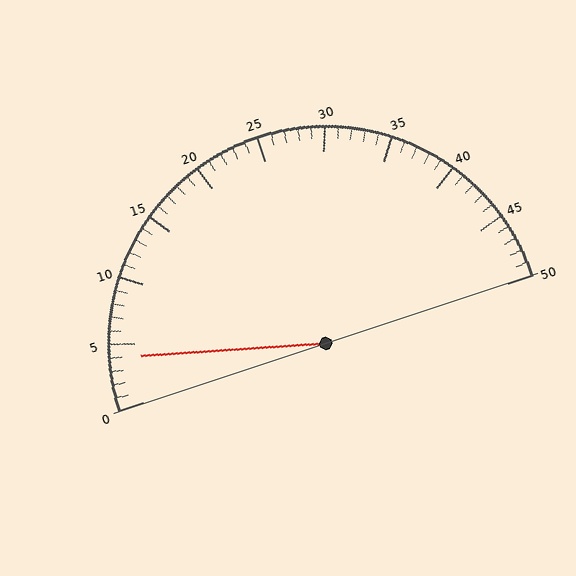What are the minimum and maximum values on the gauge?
The gauge ranges from 0 to 50.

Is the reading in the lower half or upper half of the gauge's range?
The reading is in the lower half of the range (0 to 50).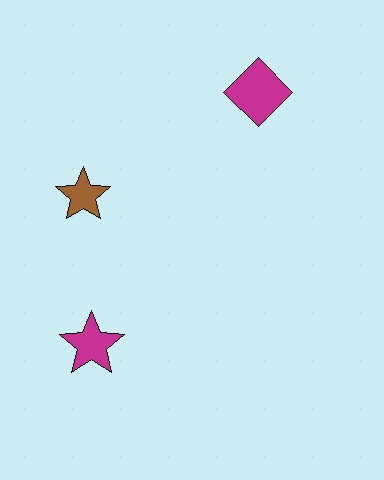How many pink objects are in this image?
There are no pink objects.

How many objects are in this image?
There are 3 objects.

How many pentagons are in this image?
There are no pentagons.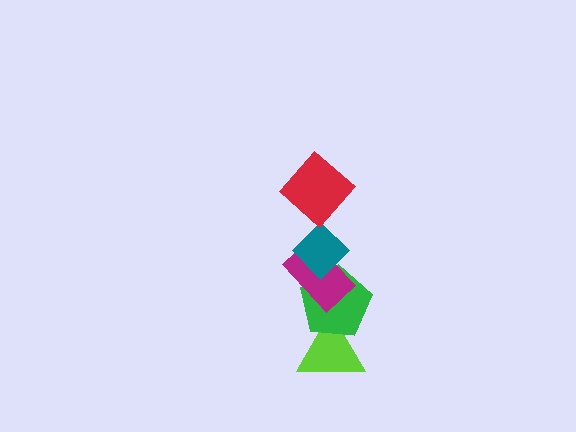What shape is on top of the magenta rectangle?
The teal diamond is on top of the magenta rectangle.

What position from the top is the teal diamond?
The teal diamond is 2nd from the top.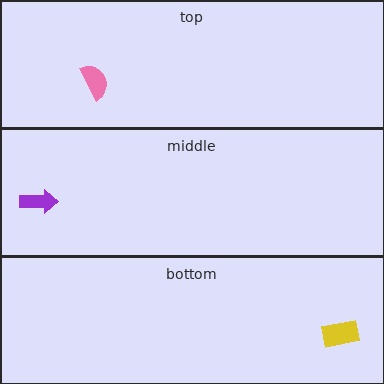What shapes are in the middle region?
The purple arrow.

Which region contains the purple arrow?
The middle region.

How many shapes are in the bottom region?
1.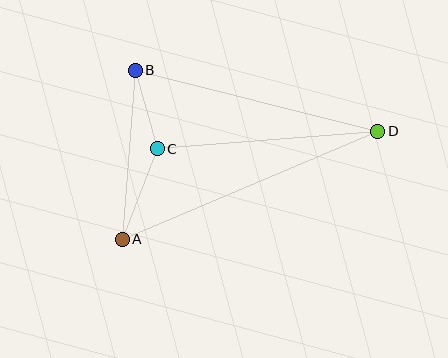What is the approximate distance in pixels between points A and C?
The distance between A and C is approximately 97 pixels.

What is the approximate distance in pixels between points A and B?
The distance between A and B is approximately 170 pixels.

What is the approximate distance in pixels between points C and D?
The distance between C and D is approximately 221 pixels.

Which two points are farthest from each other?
Points A and D are farthest from each other.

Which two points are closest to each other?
Points B and C are closest to each other.